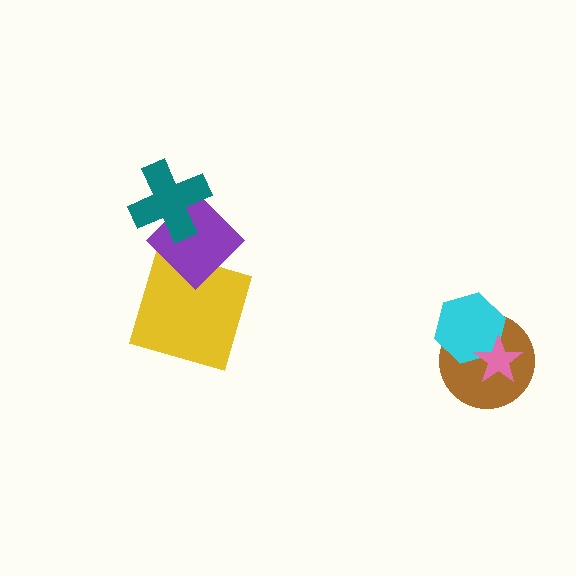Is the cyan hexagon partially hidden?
Yes, it is partially covered by another shape.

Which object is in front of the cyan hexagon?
The pink star is in front of the cyan hexagon.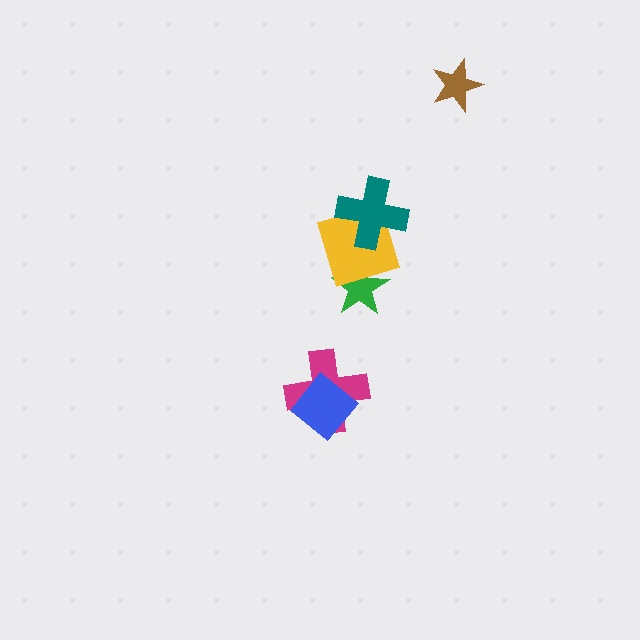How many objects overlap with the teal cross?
1 object overlaps with the teal cross.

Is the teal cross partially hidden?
No, no other shape covers it.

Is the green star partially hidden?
Yes, it is partially covered by another shape.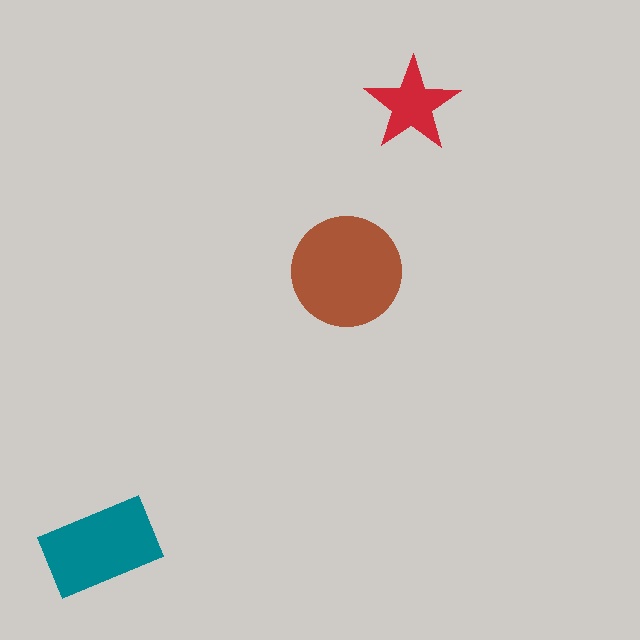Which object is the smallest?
The red star.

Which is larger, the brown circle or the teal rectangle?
The brown circle.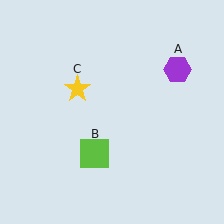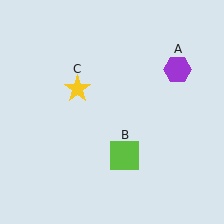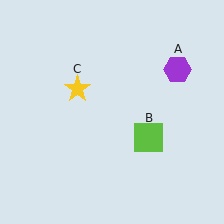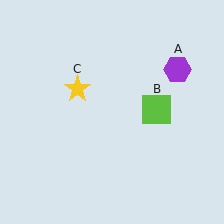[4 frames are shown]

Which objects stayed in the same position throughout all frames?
Purple hexagon (object A) and yellow star (object C) remained stationary.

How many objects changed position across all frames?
1 object changed position: lime square (object B).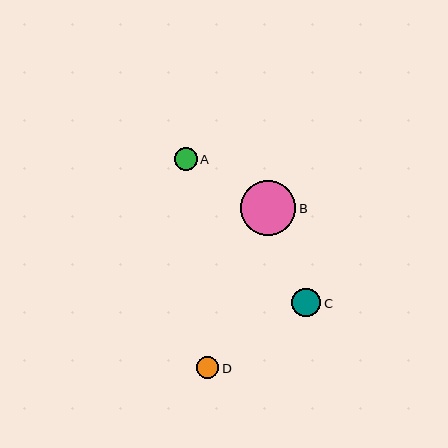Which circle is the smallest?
Circle D is the smallest with a size of approximately 22 pixels.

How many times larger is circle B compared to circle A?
Circle B is approximately 2.4 times the size of circle A.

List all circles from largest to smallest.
From largest to smallest: B, C, A, D.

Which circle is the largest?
Circle B is the largest with a size of approximately 55 pixels.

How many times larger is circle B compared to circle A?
Circle B is approximately 2.4 times the size of circle A.